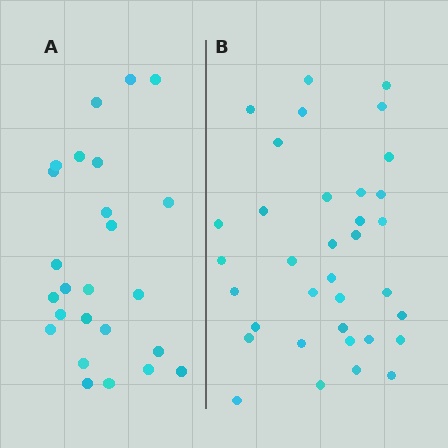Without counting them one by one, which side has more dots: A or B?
Region B (the right region) has more dots.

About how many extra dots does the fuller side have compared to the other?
Region B has roughly 10 or so more dots than region A.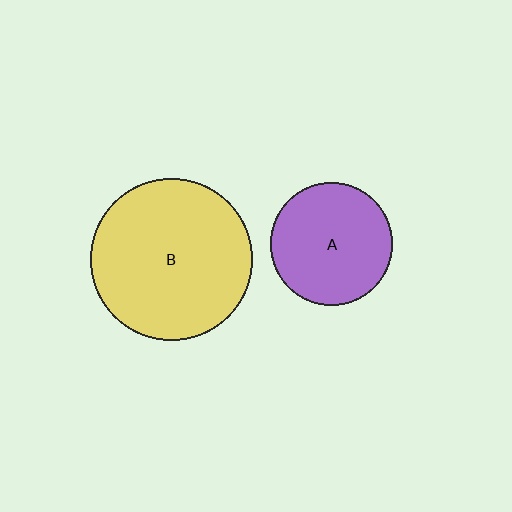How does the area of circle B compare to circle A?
Approximately 1.7 times.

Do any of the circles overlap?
No, none of the circles overlap.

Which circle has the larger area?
Circle B (yellow).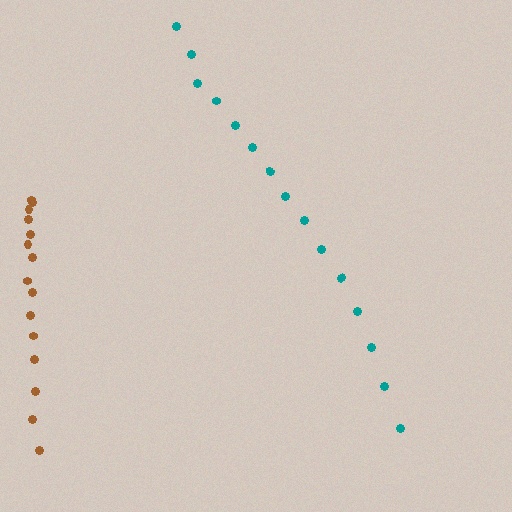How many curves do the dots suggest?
There are 2 distinct paths.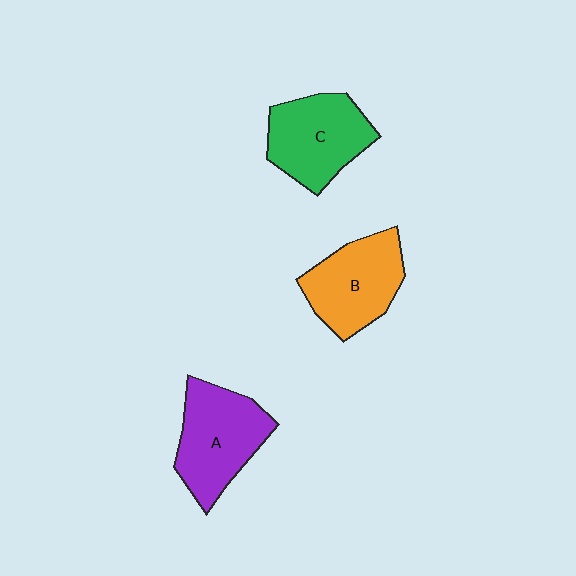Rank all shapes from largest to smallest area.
From largest to smallest: A (purple), C (green), B (orange).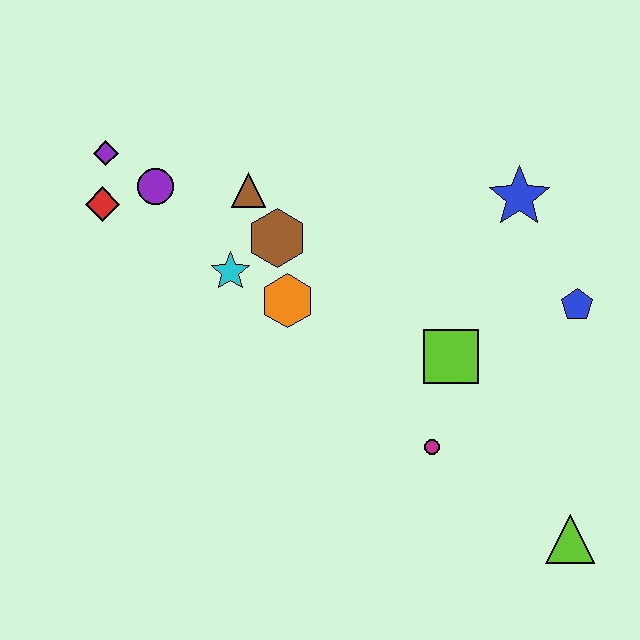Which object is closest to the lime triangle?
The magenta circle is closest to the lime triangle.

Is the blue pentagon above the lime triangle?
Yes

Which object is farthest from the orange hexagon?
The lime triangle is farthest from the orange hexagon.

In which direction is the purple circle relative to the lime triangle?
The purple circle is to the left of the lime triangle.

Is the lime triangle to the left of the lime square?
No